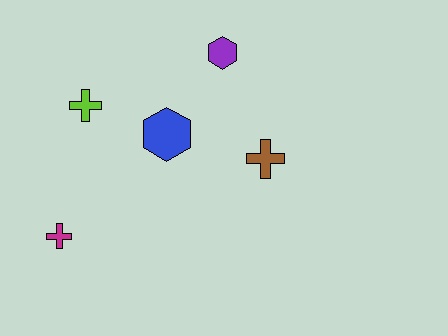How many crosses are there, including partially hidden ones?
There are 3 crosses.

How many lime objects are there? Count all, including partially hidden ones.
There is 1 lime object.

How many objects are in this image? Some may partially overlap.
There are 5 objects.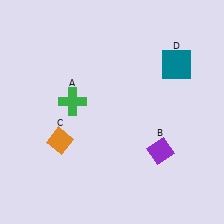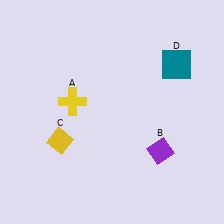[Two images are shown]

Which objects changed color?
A changed from green to yellow. C changed from orange to yellow.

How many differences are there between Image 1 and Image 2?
There are 2 differences between the two images.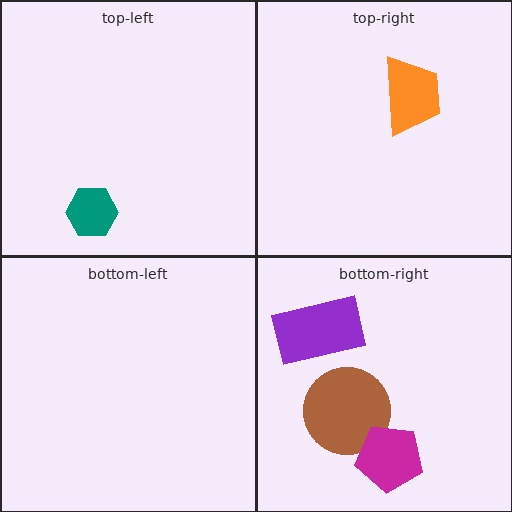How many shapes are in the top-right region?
1.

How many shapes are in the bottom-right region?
3.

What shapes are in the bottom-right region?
The brown circle, the magenta pentagon, the purple rectangle.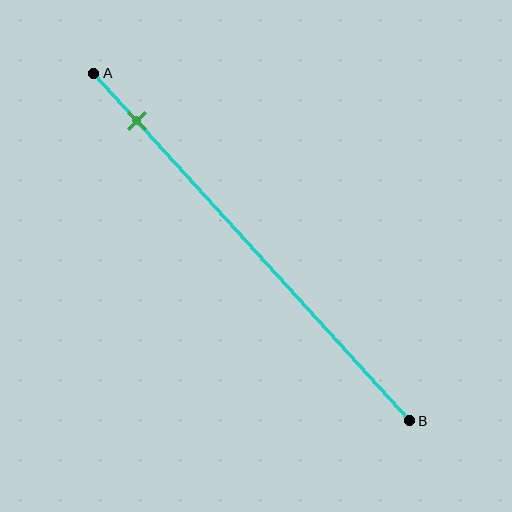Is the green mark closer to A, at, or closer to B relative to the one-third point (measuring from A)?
The green mark is closer to point A than the one-third point of segment AB.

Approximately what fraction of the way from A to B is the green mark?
The green mark is approximately 15% of the way from A to B.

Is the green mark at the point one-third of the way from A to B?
No, the mark is at about 15% from A, not at the 33% one-third point.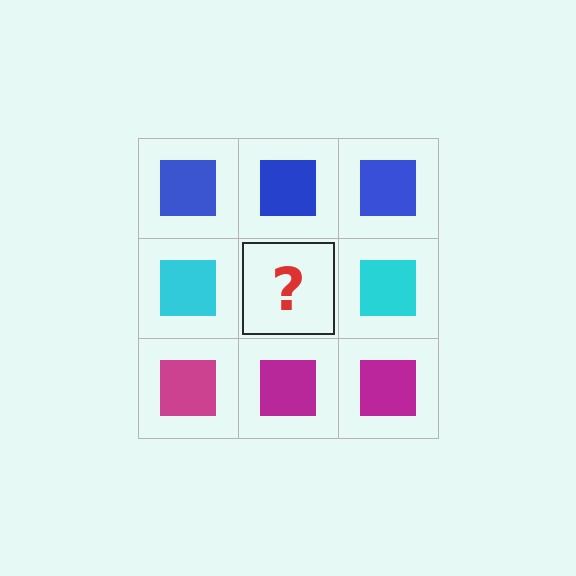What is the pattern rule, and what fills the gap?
The rule is that each row has a consistent color. The gap should be filled with a cyan square.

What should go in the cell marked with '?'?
The missing cell should contain a cyan square.